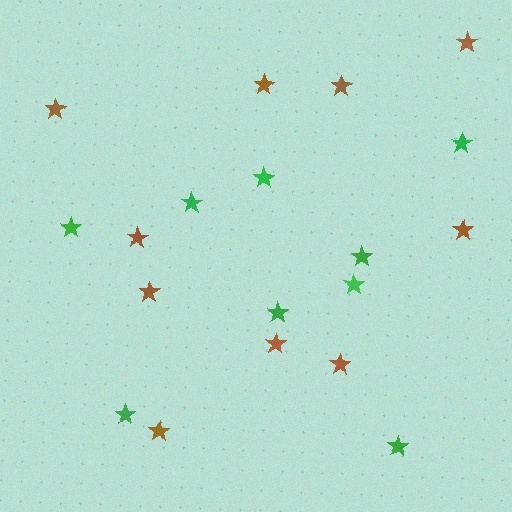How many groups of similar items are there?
There are 2 groups: one group of green stars (9) and one group of brown stars (10).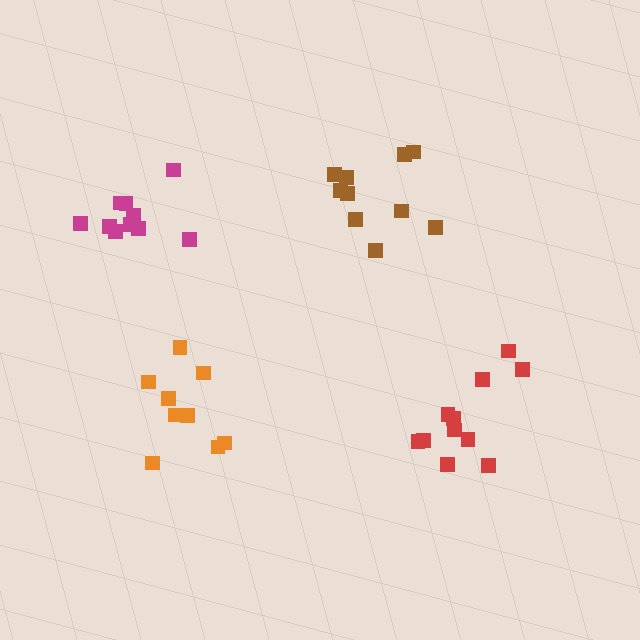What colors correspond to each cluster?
The clusters are colored: orange, red, brown, magenta.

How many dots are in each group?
Group 1: 9 dots, Group 2: 11 dots, Group 3: 10 dots, Group 4: 10 dots (40 total).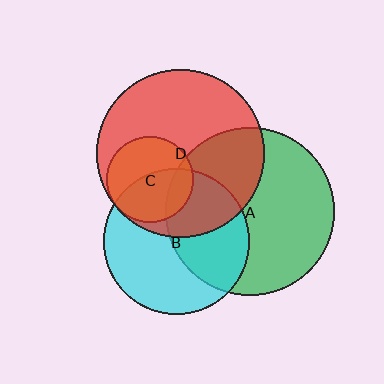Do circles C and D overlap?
Yes.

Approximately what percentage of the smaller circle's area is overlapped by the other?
Approximately 100%.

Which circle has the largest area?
Circle A (green).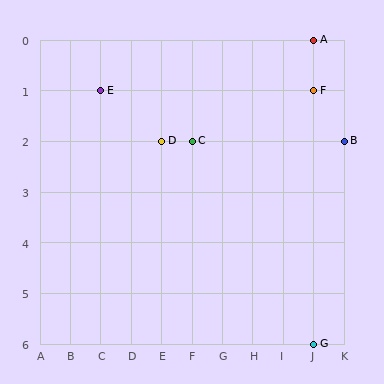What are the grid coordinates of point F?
Point F is at grid coordinates (J, 1).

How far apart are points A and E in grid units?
Points A and E are 7 columns and 1 row apart (about 7.1 grid units diagonally).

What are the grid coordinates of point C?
Point C is at grid coordinates (F, 2).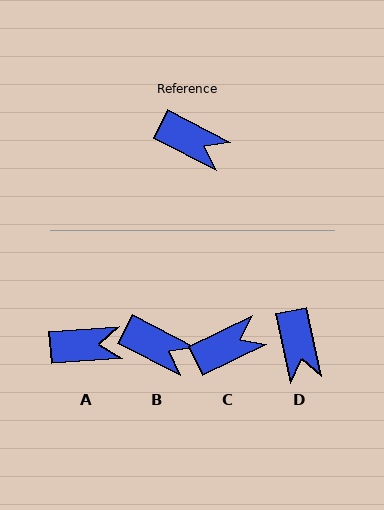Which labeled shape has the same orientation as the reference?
B.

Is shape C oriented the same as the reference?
No, it is off by about 53 degrees.